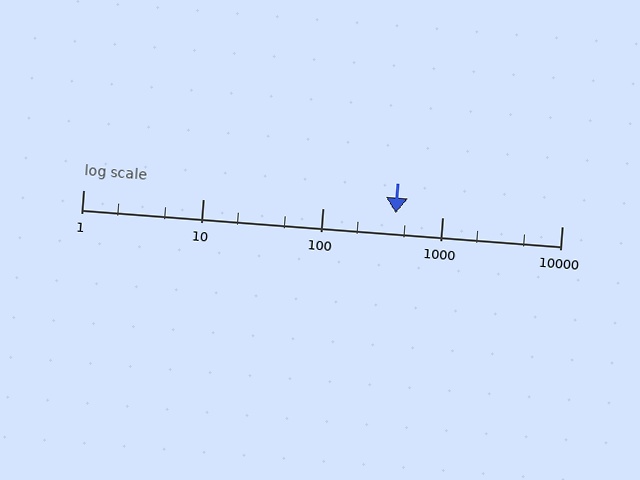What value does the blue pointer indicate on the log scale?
The pointer indicates approximately 410.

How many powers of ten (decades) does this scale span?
The scale spans 4 decades, from 1 to 10000.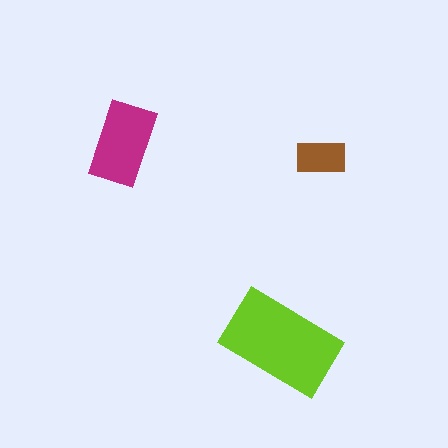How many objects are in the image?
There are 3 objects in the image.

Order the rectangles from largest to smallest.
the lime one, the magenta one, the brown one.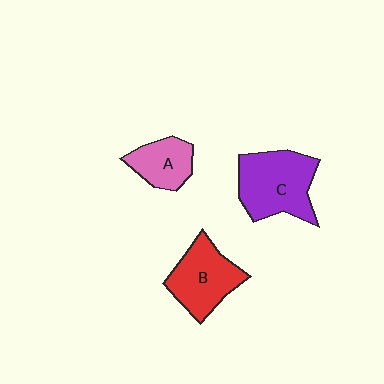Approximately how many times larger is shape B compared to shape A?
Approximately 1.5 times.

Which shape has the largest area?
Shape C (purple).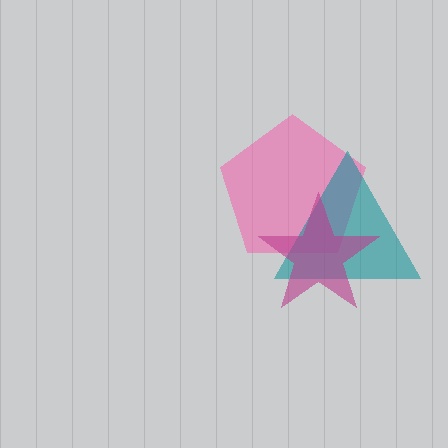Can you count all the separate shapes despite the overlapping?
Yes, there are 3 separate shapes.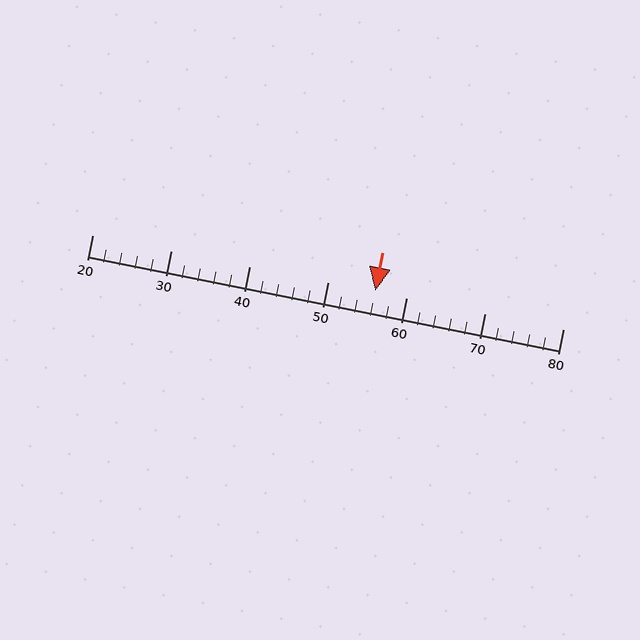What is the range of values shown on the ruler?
The ruler shows values from 20 to 80.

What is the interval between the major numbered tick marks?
The major tick marks are spaced 10 units apart.